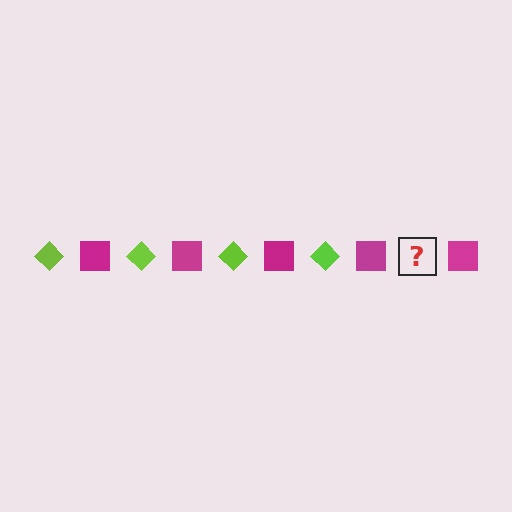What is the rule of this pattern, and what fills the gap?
The rule is that the pattern alternates between lime diamond and magenta square. The gap should be filled with a lime diamond.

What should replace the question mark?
The question mark should be replaced with a lime diamond.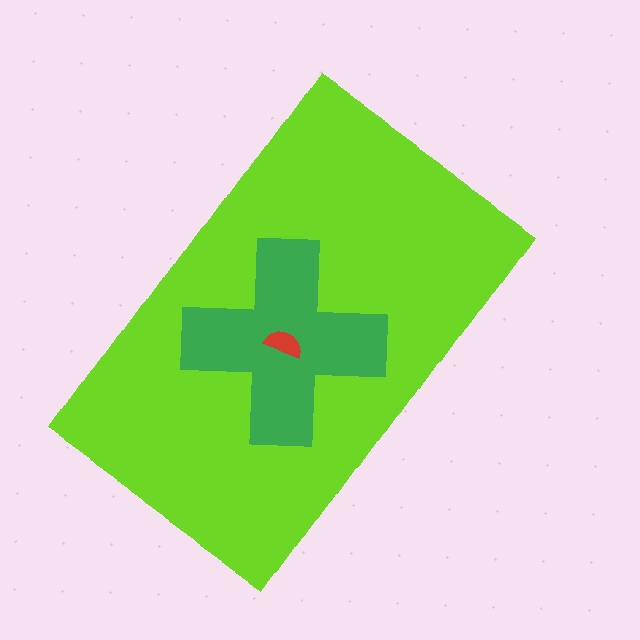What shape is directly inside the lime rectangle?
The green cross.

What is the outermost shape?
The lime rectangle.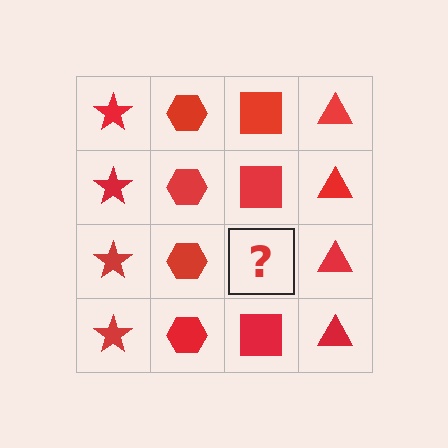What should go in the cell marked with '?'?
The missing cell should contain a red square.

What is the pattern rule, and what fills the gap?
The rule is that each column has a consistent shape. The gap should be filled with a red square.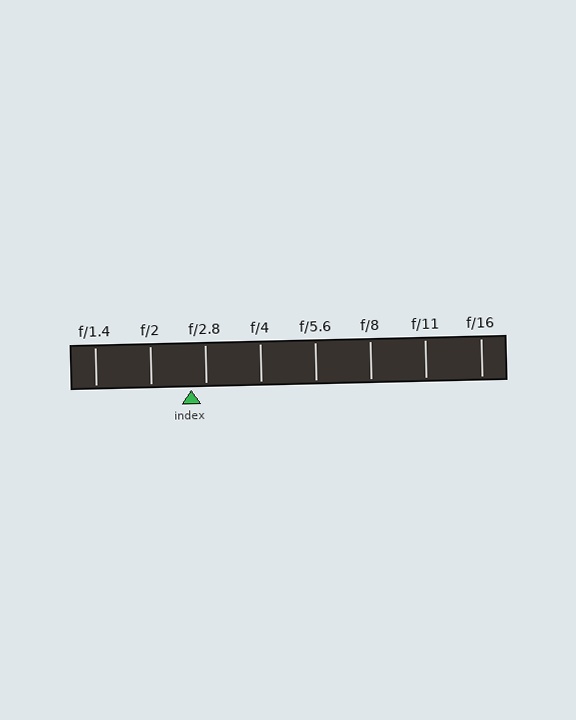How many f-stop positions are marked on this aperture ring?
There are 8 f-stop positions marked.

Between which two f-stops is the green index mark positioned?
The index mark is between f/2 and f/2.8.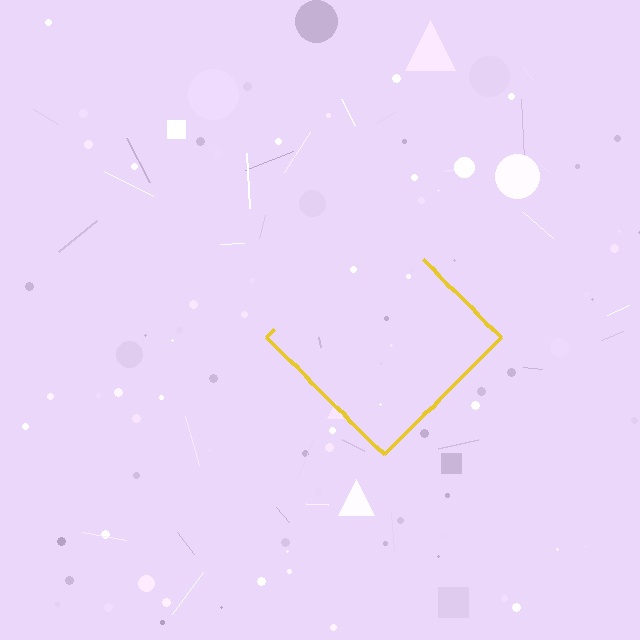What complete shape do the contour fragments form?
The contour fragments form a diamond.